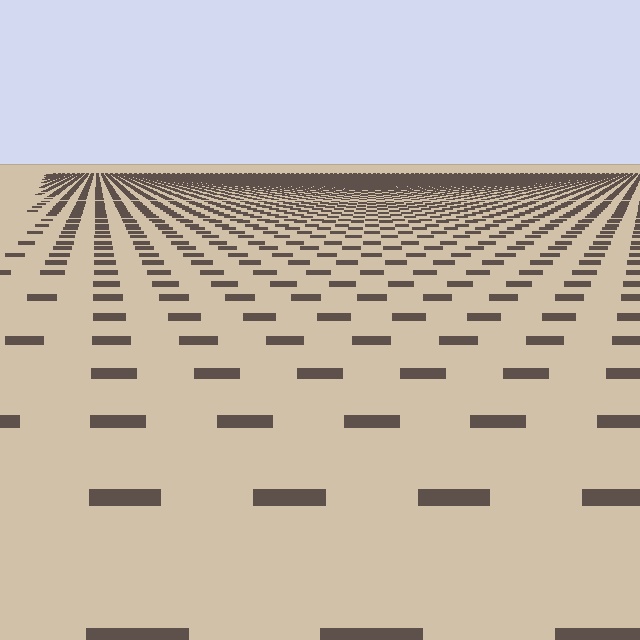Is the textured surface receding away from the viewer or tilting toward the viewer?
The surface is receding away from the viewer. Texture elements get smaller and denser toward the top.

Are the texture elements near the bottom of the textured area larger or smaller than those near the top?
Larger. Near the bottom, elements are closer to the viewer and appear at a bigger on-screen size.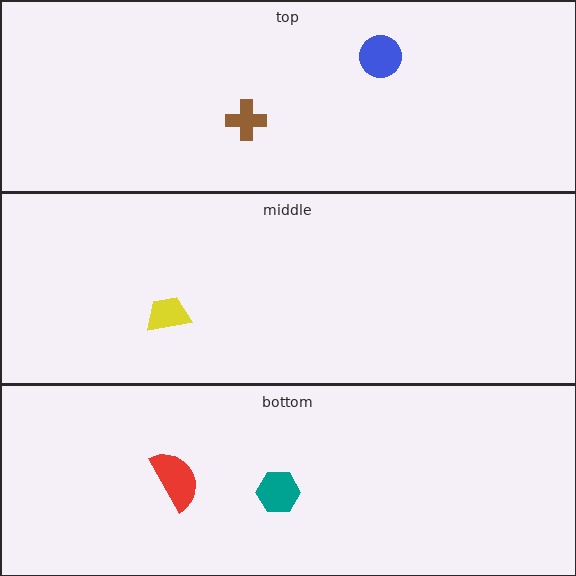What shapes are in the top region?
The brown cross, the blue circle.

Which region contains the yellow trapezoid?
The middle region.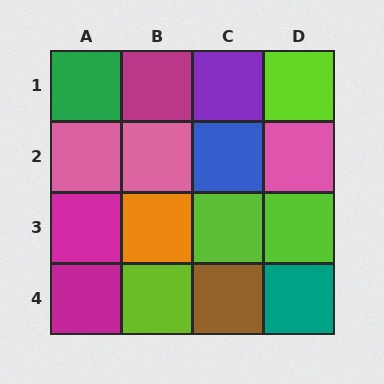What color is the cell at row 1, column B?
Magenta.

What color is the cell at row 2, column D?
Pink.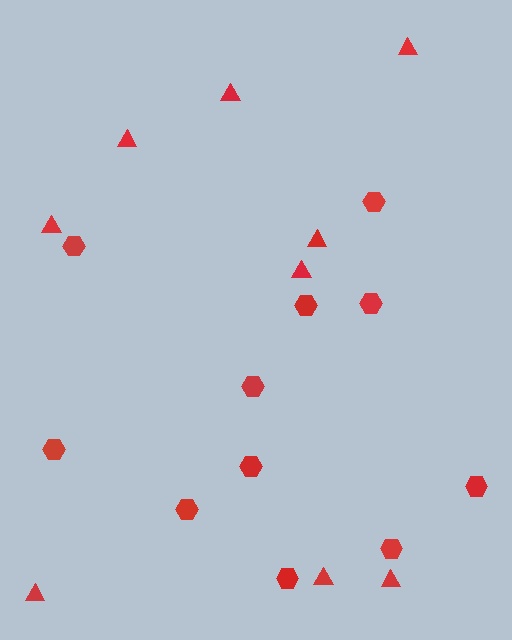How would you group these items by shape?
There are 2 groups: one group of hexagons (11) and one group of triangles (9).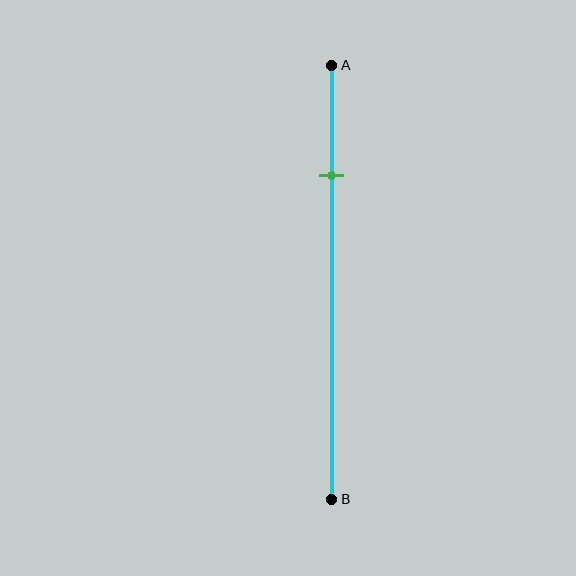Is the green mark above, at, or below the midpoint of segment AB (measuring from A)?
The green mark is above the midpoint of segment AB.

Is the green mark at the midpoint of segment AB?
No, the mark is at about 25% from A, not at the 50% midpoint.